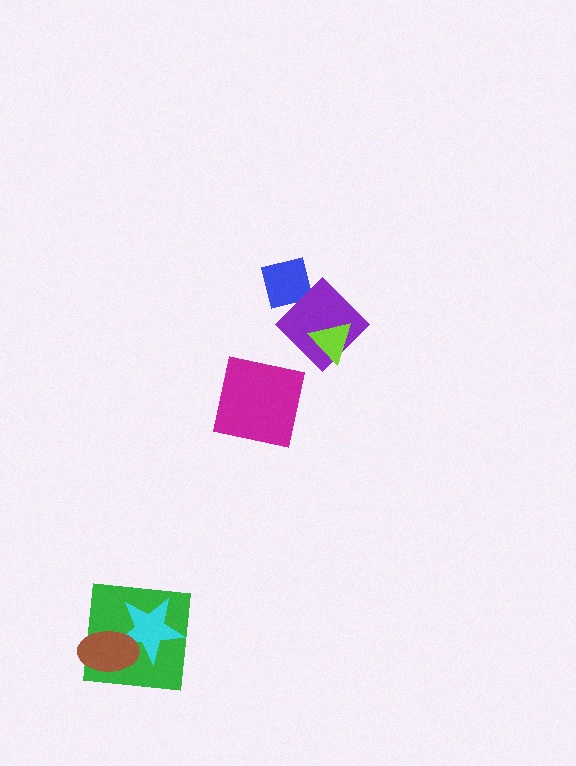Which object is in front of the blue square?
The purple diamond is in front of the blue square.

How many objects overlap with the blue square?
1 object overlaps with the blue square.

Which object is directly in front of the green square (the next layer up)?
The cyan star is directly in front of the green square.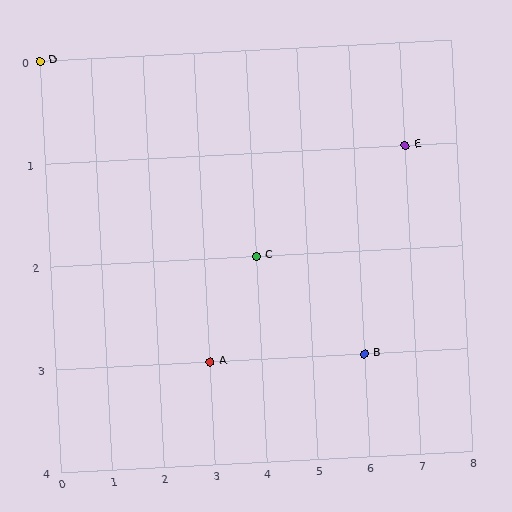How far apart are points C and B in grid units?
Points C and B are 2 columns and 1 row apart (about 2.2 grid units diagonally).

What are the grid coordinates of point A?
Point A is at grid coordinates (3, 3).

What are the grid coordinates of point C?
Point C is at grid coordinates (4, 2).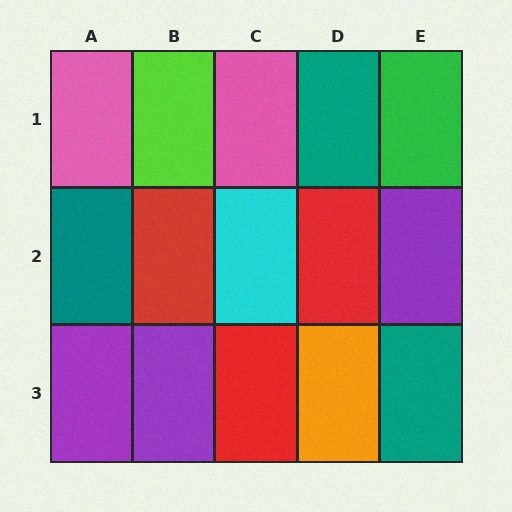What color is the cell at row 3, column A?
Purple.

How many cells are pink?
2 cells are pink.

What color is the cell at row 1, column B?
Lime.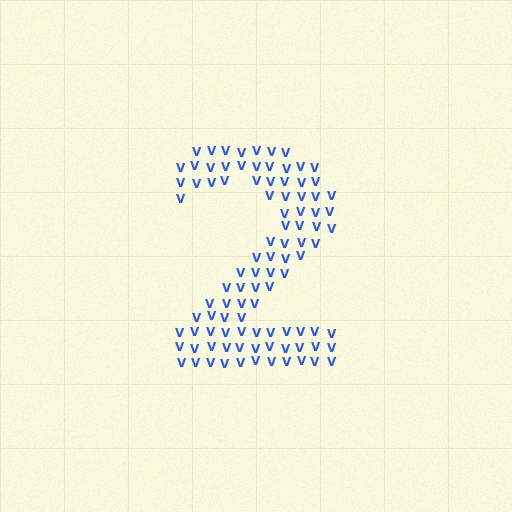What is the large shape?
The large shape is the digit 2.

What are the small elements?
The small elements are letter V's.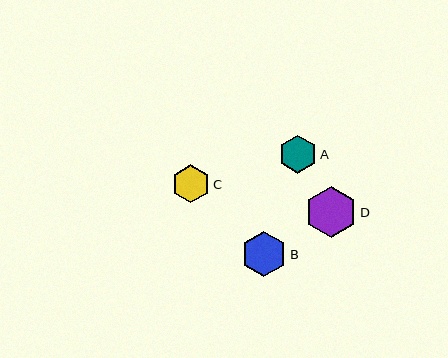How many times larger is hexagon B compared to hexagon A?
Hexagon B is approximately 1.2 times the size of hexagon A.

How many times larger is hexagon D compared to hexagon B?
Hexagon D is approximately 1.1 times the size of hexagon B.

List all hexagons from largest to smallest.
From largest to smallest: D, B, A, C.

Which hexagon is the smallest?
Hexagon C is the smallest with a size of approximately 38 pixels.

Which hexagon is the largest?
Hexagon D is the largest with a size of approximately 51 pixels.